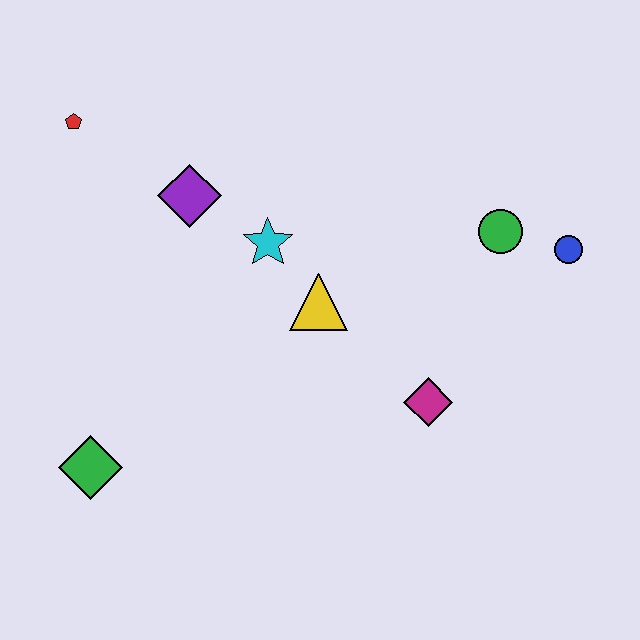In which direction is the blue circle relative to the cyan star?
The blue circle is to the right of the cyan star.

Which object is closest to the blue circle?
The green circle is closest to the blue circle.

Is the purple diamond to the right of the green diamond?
Yes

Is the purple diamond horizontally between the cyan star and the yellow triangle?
No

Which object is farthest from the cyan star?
The blue circle is farthest from the cyan star.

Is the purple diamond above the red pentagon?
No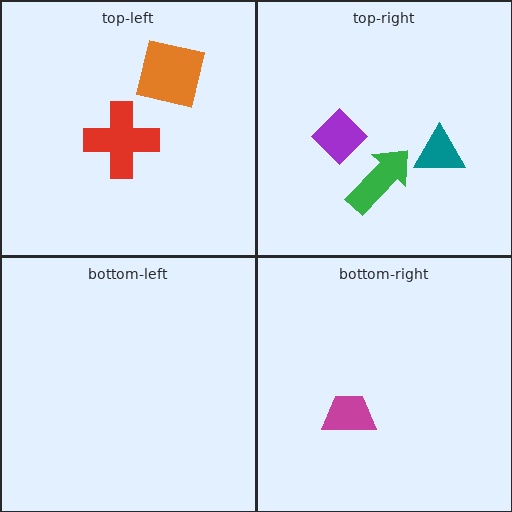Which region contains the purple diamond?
The top-right region.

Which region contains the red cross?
The top-left region.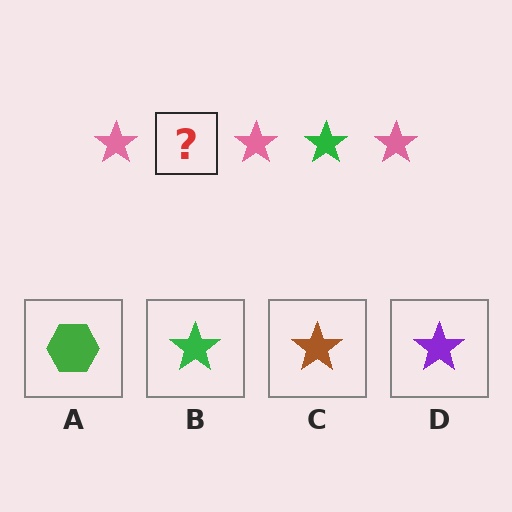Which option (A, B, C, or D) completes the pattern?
B.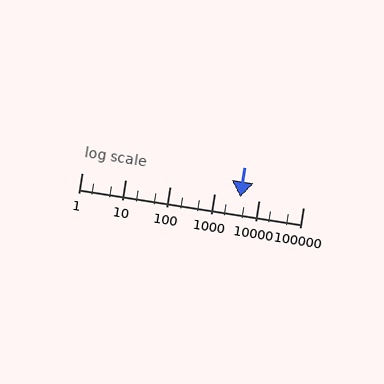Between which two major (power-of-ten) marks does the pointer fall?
The pointer is between 1000 and 10000.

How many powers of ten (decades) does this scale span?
The scale spans 5 decades, from 1 to 100000.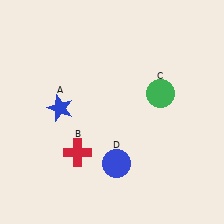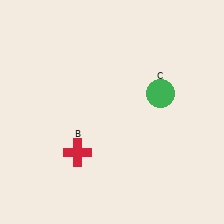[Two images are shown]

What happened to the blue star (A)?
The blue star (A) was removed in Image 2. It was in the top-left area of Image 1.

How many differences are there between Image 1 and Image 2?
There are 2 differences between the two images.